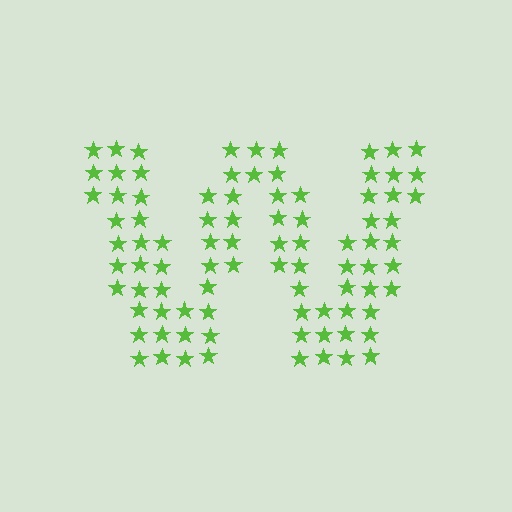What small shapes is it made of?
It is made of small stars.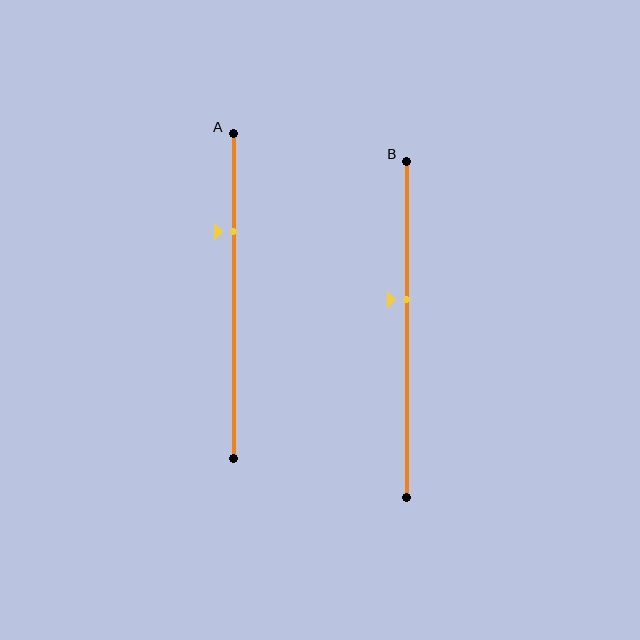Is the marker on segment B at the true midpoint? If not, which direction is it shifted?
No, the marker on segment B is shifted upward by about 9% of the segment length.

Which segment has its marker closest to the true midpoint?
Segment B has its marker closest to the true midpoint.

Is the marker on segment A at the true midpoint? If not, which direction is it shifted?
No, the marker on segment A is shifted upward by about 20% of the segment length.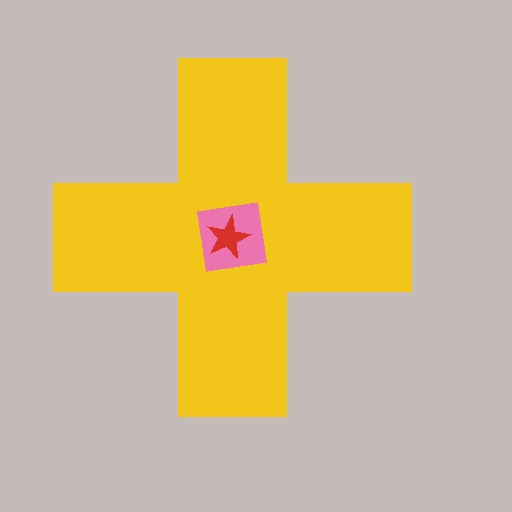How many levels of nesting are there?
3.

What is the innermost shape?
The red star.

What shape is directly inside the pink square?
The red star.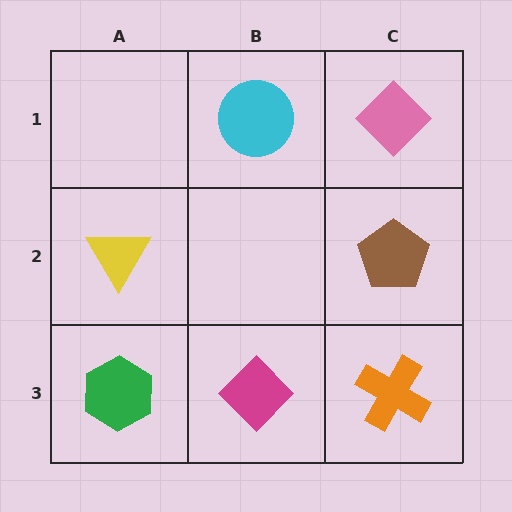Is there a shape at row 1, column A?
No, that cell is empty.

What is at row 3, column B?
A magenta diamond.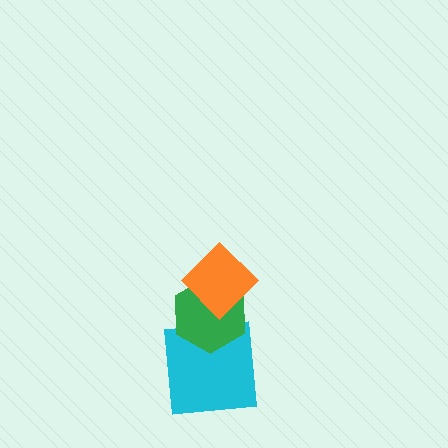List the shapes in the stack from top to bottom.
From top to bottom: the orange diamond, the green hexagon, the cyan square.